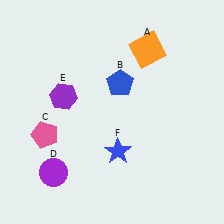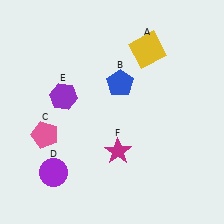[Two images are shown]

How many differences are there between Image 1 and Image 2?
There are 2 differences between the two images.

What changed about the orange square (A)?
In Image 1, A is orange. In Image 2, it changed to yellow.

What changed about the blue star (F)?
In Image 1, F is blue. In Image 2, it changed to magenta.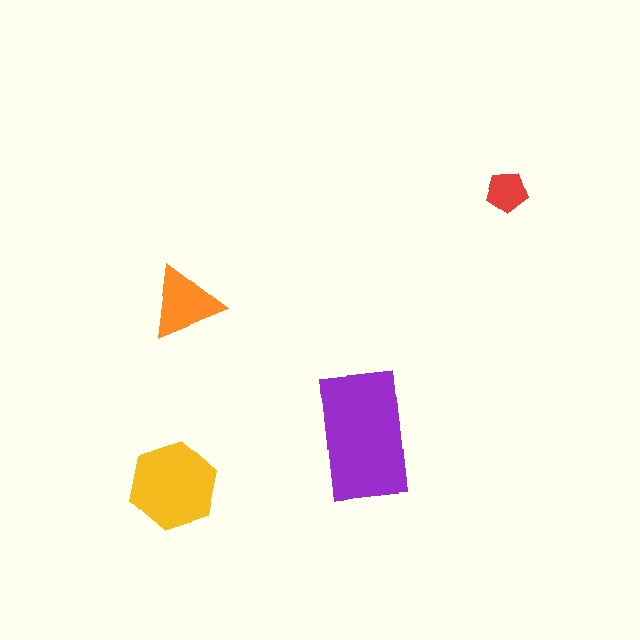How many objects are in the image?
There are 4 objects in the image.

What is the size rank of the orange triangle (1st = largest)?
3rd.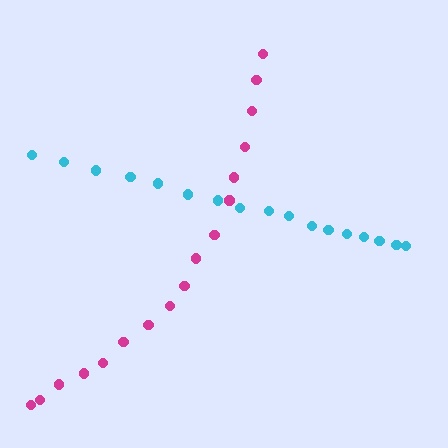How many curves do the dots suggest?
There are 2 distinct paths.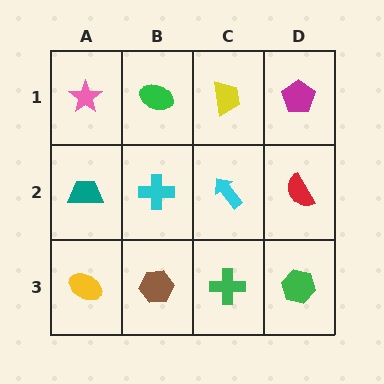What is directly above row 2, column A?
A pink star.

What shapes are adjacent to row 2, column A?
A pink star (row 1, column A), a yellow ellipse (row 3, column A), a cyan cross (row 2, column B).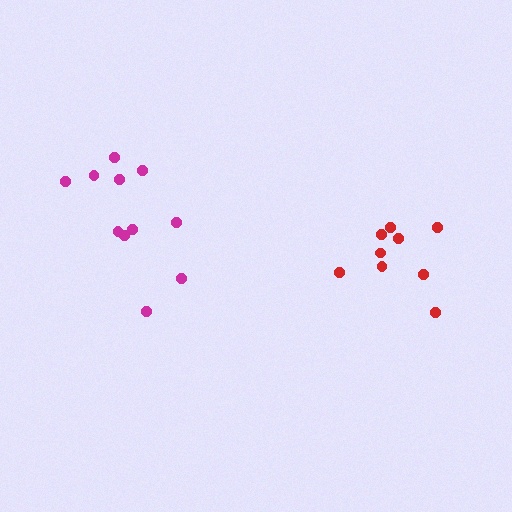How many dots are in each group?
Group 1: 11 dots, Group 2: 9 dots (20 total).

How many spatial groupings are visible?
There are 2 spatial groupings.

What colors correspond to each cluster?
The clusters are colored: magenta, red.